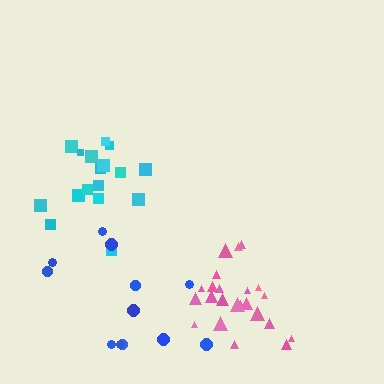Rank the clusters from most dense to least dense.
pink, cyan, blue.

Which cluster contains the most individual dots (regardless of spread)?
Pink (23).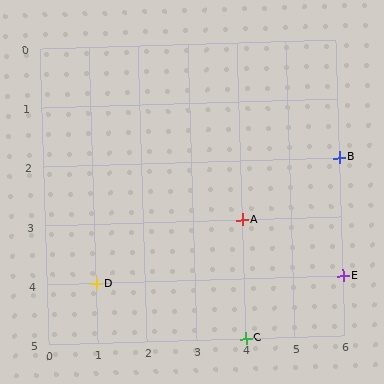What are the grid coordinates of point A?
Point A is at grid coordinates (4, 3).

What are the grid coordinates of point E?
Point E is at grid coordinates (6, 4).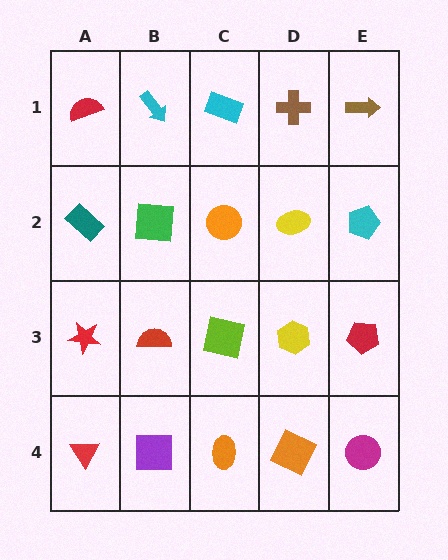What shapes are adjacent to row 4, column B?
A red semicircle (row 3, column B), a red triangle (row 4, column A), an orange ellipse (row 4, column C).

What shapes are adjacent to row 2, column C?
A cyan rectangle (row 1, column C), a lime square (row 3, column C), a green square (row 2, column B), a yellow ellipse (row 2, column D).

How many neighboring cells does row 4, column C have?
3.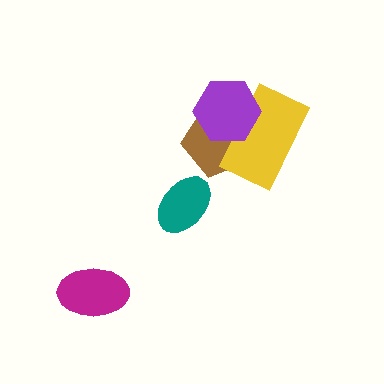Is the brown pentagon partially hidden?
Yes, it is partially covered by another shape.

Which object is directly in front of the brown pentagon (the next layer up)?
The yellow rectangle is directly in front of the brown pentagon.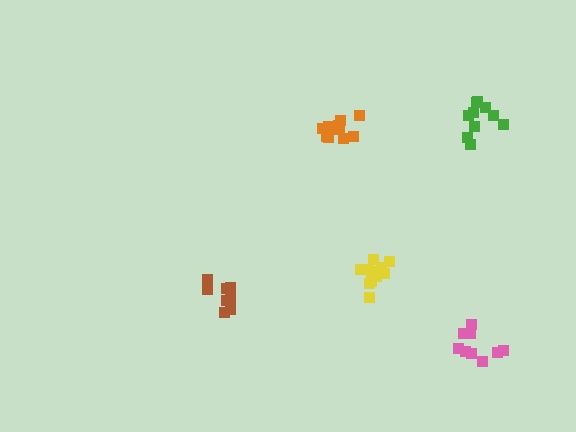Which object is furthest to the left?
The brown cluster is leftmost.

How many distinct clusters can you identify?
There are 5 distinct clusters.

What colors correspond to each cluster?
The clusters are colored: orange, yellow, brown, green, pink.